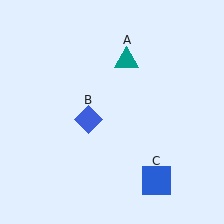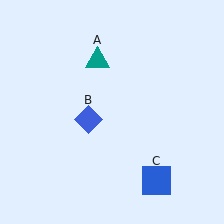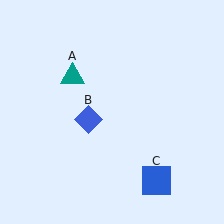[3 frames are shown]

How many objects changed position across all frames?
1 object changed position: teal triangle (object A).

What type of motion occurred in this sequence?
The teal triangle (object A) rotated counterclockwise around the center of the scene.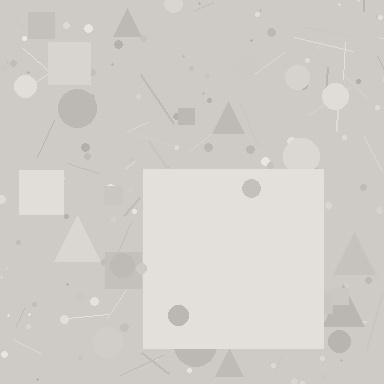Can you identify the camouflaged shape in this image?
The camouflaged shape is a square.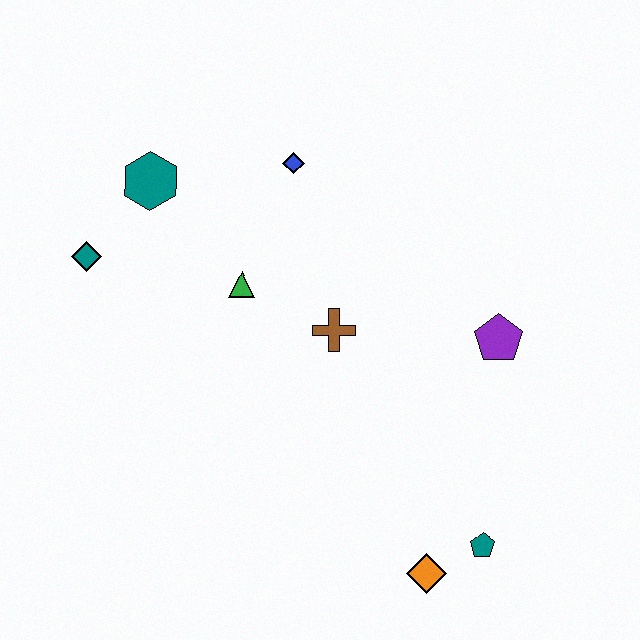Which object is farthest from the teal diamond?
The teal pentagon is farthest from the teal diamond.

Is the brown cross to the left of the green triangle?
No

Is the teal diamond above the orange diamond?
Yes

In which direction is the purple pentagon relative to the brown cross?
The purple pentagon is to the right of the brown cross.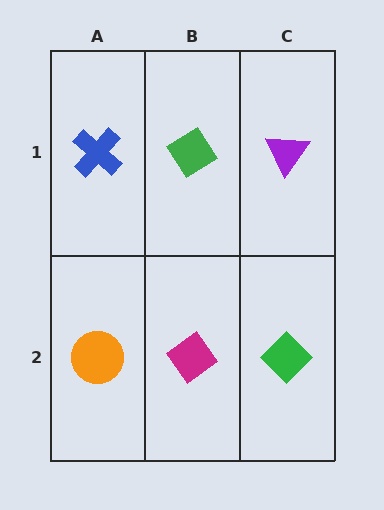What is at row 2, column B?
A magenta diamond.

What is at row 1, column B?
A green diamond.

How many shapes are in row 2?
3 shapes.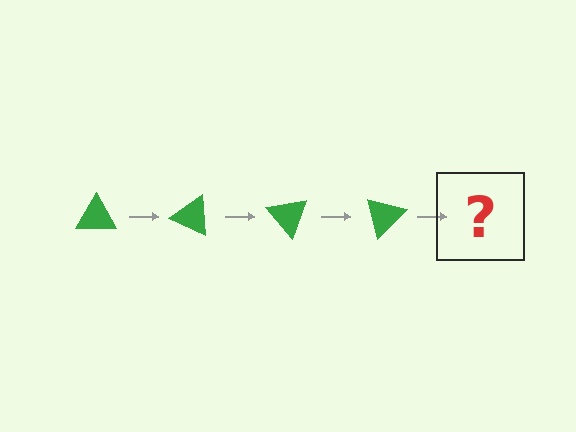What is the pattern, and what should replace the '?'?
The pattern is that the triangle rotates 25 degrees each step. The '?' should be a green triangle rotated 100 degrees.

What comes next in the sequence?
The next element should be a green triangle rotated 100 degrees.